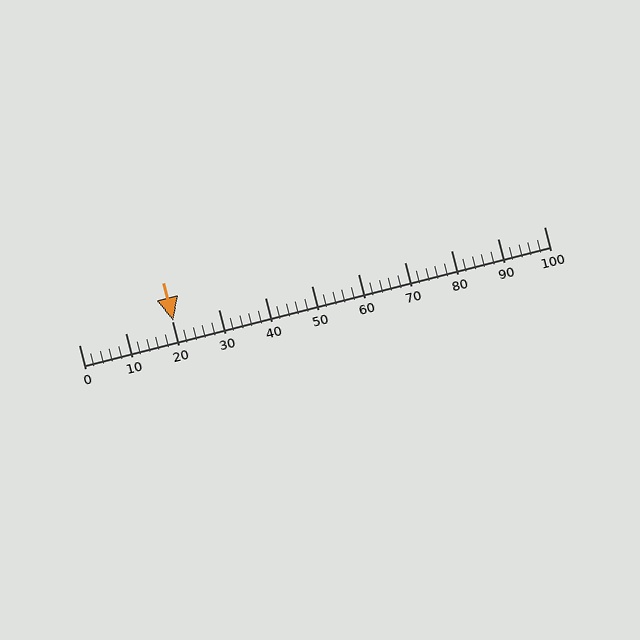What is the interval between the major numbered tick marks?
The major tick marks are spaced 10 units apart.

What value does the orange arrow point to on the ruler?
The orange arrow points to approximately 20.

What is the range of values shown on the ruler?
The ruler shows values from 0 to 100.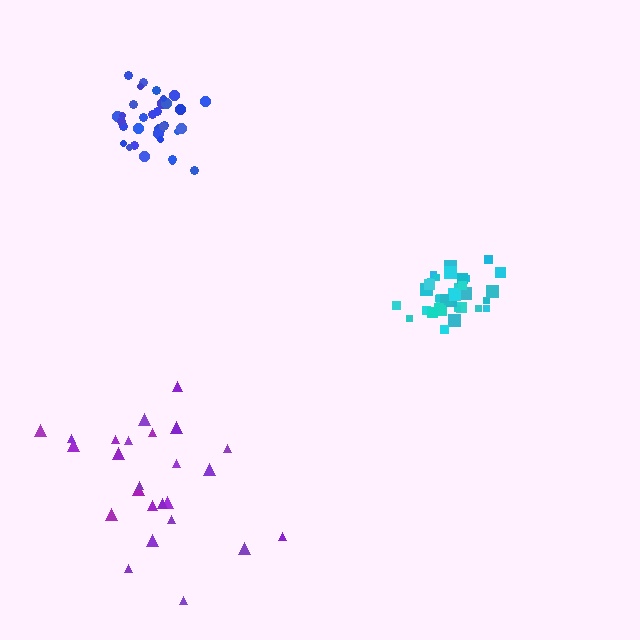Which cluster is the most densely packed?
Cyan.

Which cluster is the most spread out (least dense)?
Purple.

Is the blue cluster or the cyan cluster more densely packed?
Cyan.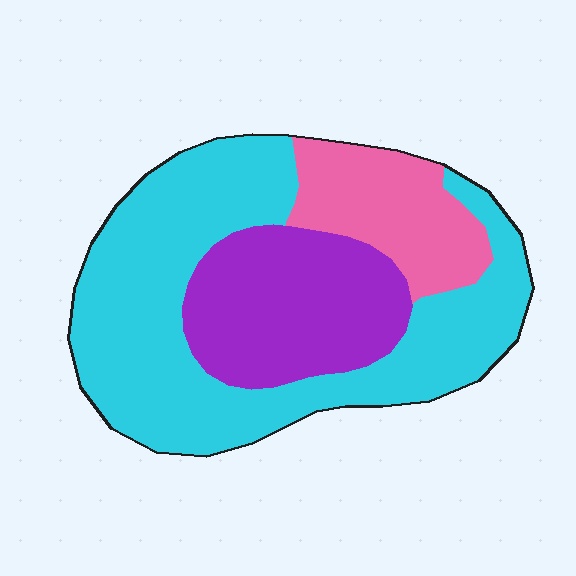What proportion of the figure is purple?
Purple takes up about one quarter (1/4) of the figure.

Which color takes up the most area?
Cyan, at roughly 55%.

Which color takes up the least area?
Pink, at roughly 15%.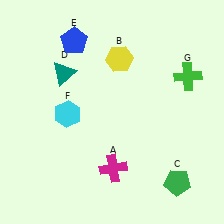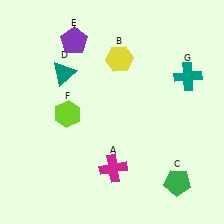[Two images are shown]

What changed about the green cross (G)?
In Image 1, G is green. In Image 2, it changed to teal.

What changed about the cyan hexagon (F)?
In Image 1, F is cyan. In Image 2, it changed to lime.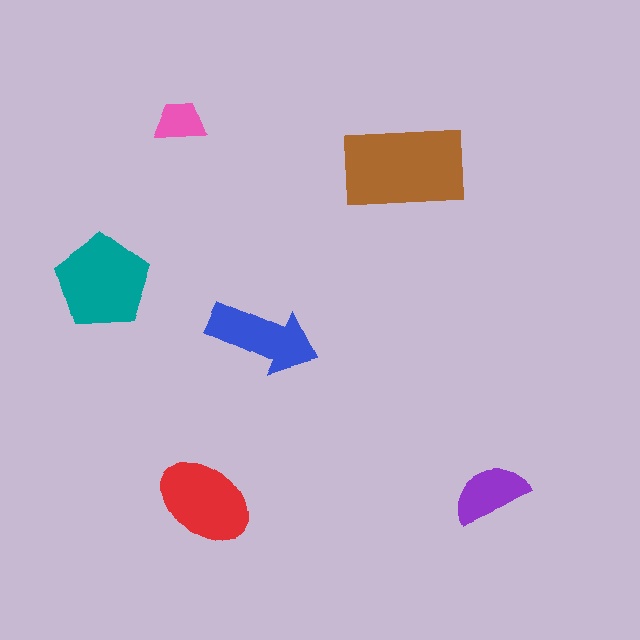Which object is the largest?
The brown rectangle.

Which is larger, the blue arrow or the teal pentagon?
The teal pentagon.